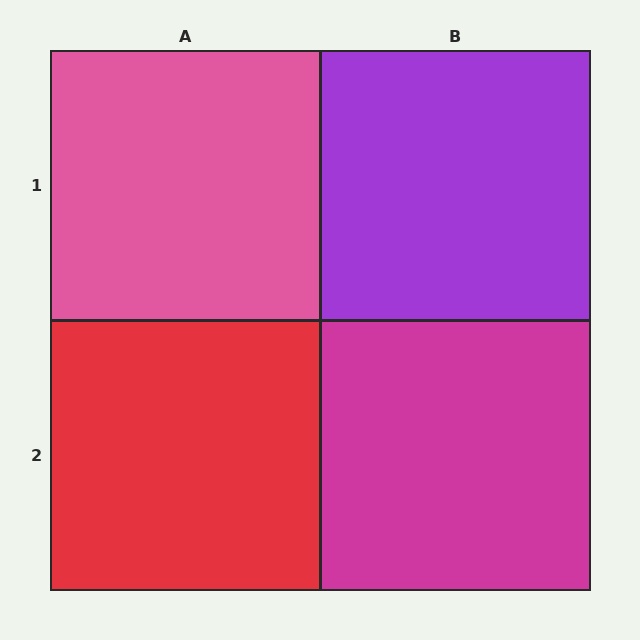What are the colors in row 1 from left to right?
Pink, purple.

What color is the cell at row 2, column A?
Red.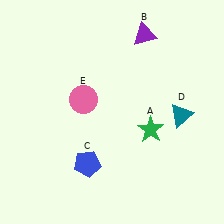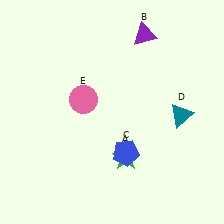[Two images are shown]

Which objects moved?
The objects that moved are: the green star (A), the blue pentagon (C).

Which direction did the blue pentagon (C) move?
The blue pentagon (C) moved right.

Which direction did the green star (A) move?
The green star (A) moved down.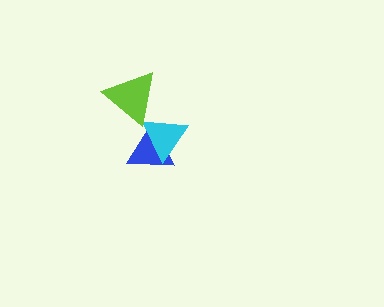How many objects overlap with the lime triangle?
1 object overlaps with the lime triangle.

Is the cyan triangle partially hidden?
Yes, it is partially covered by another shape.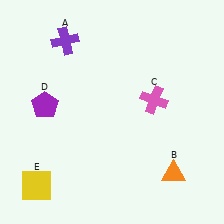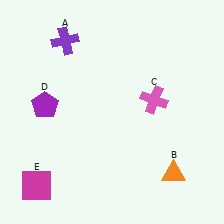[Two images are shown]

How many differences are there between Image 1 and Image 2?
There is 1 difference between the two images.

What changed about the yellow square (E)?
In Image 1, E is yellow. In Image 2, it changed to magenta.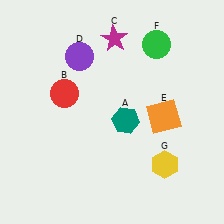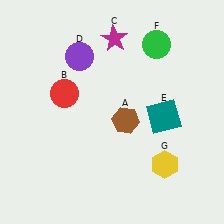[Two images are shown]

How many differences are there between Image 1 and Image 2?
There are 2 differences between the two images.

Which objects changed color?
A changed from teal to brown. E changed from orange to teal.